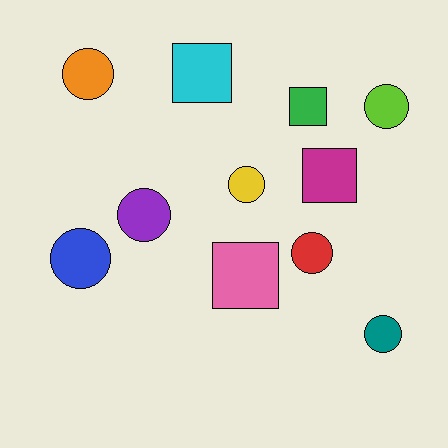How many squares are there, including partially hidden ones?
There are 4 squares.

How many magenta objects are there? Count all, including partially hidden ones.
There is 1 magenta object.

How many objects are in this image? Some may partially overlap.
There are 11 objects.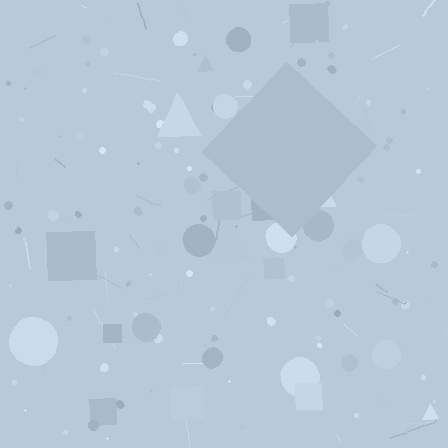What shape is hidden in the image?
A diamond is hidden in the image.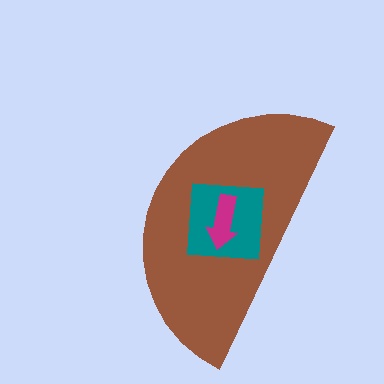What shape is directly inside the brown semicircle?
The teal square.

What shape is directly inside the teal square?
The magenta arrow.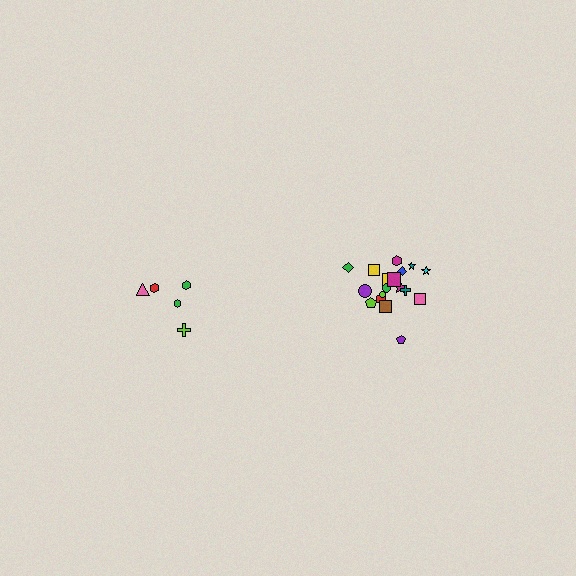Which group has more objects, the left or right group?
The right group.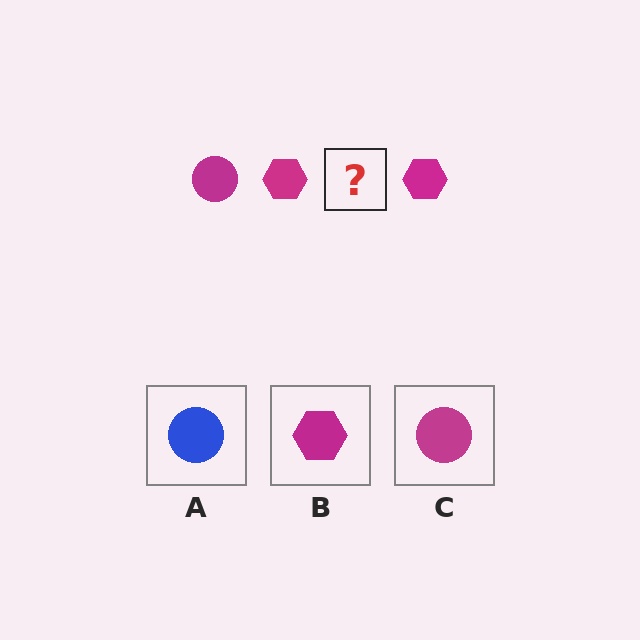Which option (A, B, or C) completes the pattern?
C.